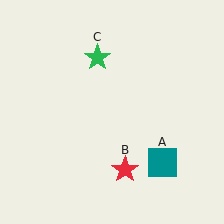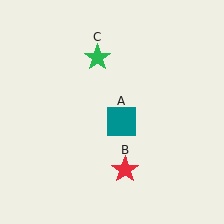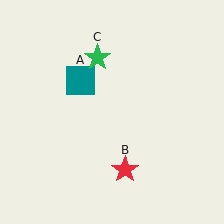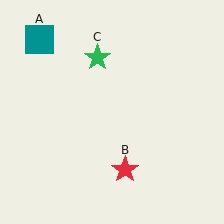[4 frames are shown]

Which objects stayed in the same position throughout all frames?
Red star (object B) and green star (object C) remained stationary.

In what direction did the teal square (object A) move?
The teal square (object A) moved up and to the left.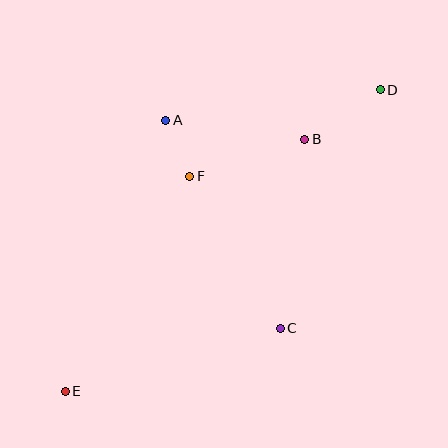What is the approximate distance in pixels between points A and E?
The distance between A and E is approximately 289 pixels.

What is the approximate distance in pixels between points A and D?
The distance between A and D is approximately 217 pixels.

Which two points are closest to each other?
Points A and F are closest to each other.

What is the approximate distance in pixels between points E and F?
The distance between E and F is approximately 249 pixels.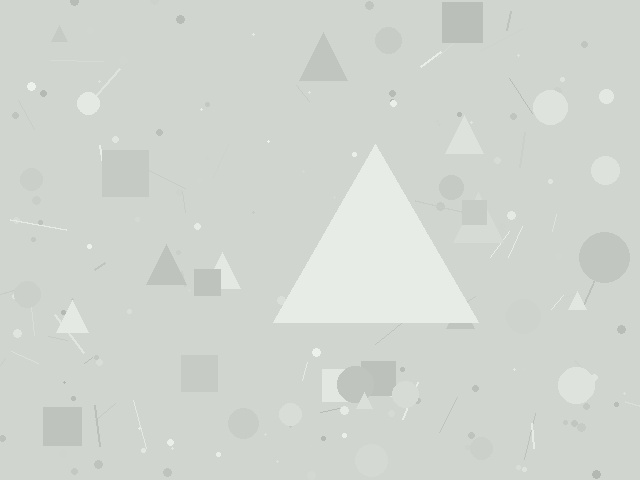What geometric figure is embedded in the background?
A triangle is embedded in the background.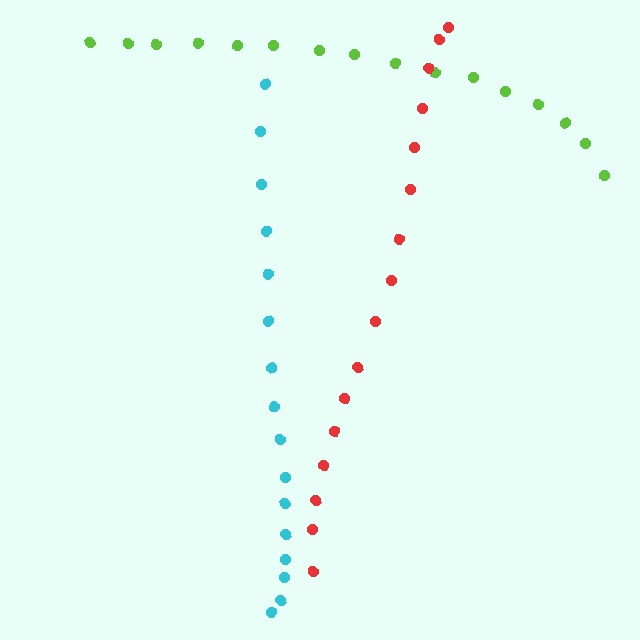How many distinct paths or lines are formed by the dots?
There are 3 distinct paths.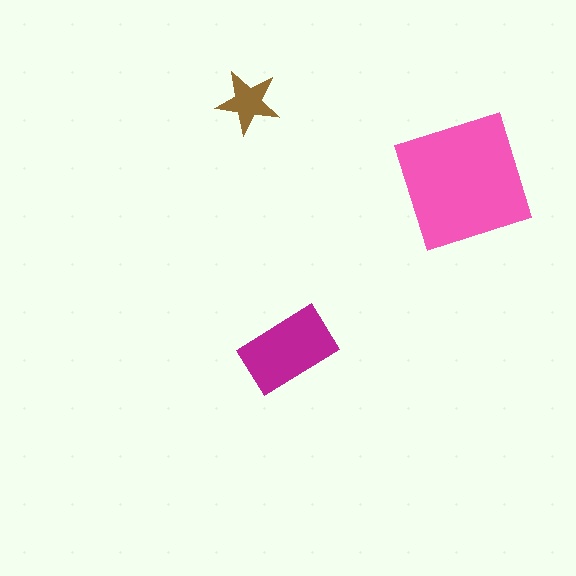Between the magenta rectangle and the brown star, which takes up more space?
The magenta rectangle.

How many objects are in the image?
There are 3 objects in the image.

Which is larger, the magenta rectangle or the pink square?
The pink square.